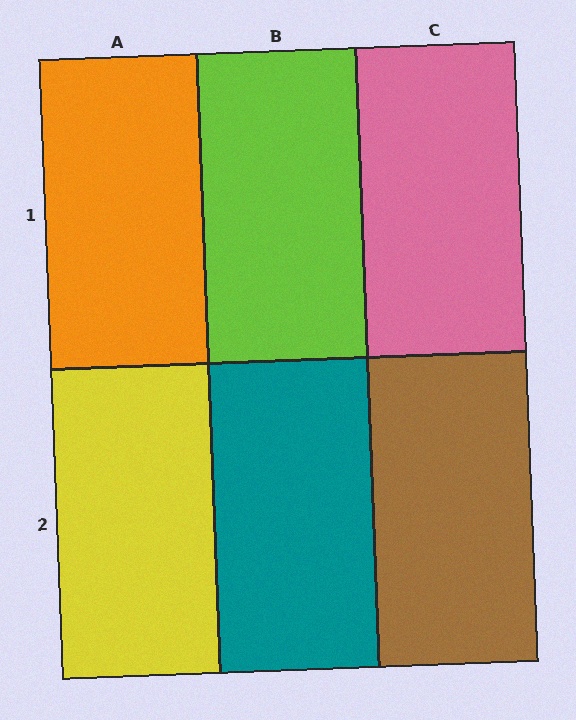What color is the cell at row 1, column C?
Pink.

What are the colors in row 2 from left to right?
Yellow, teal, brown.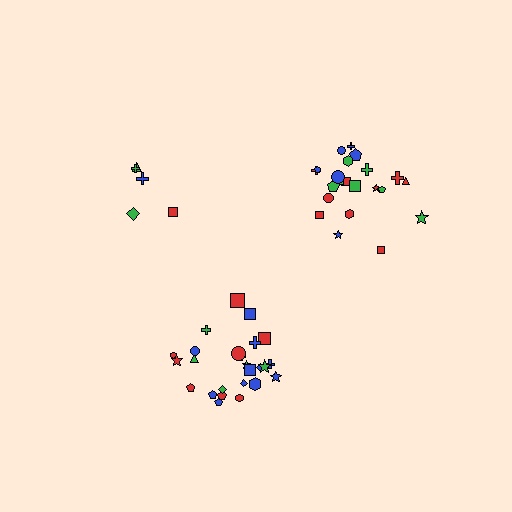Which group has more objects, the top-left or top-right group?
The top-right group.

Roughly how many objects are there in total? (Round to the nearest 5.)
Roughly 50 objects in total.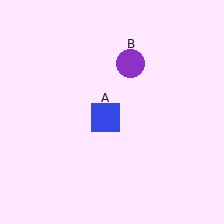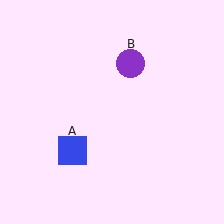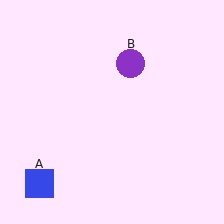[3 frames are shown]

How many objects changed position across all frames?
1 object changed position: blue square (object A).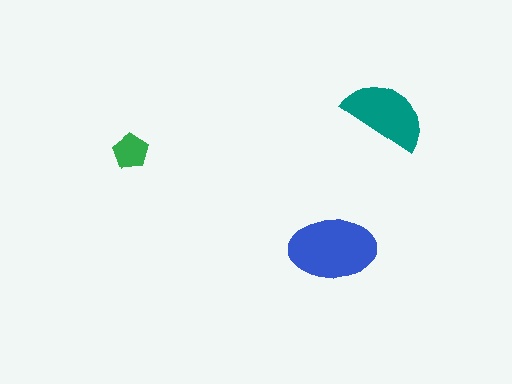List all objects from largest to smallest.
The blue ellipse, the teal semicircle, the green pentagon.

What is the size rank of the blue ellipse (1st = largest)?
1st.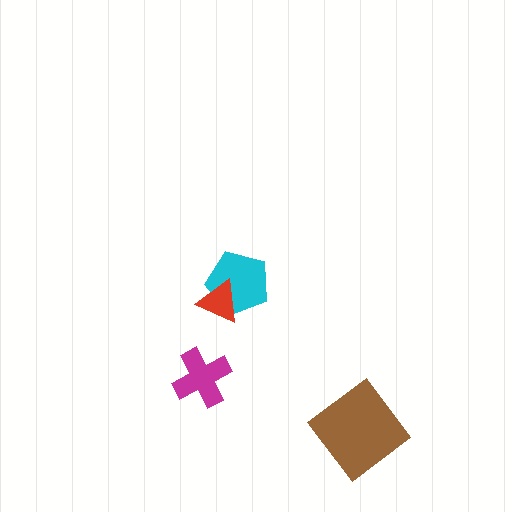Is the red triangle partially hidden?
No, no other shape covers it.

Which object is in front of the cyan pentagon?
The red triangle is in front of the cyan pentagon.